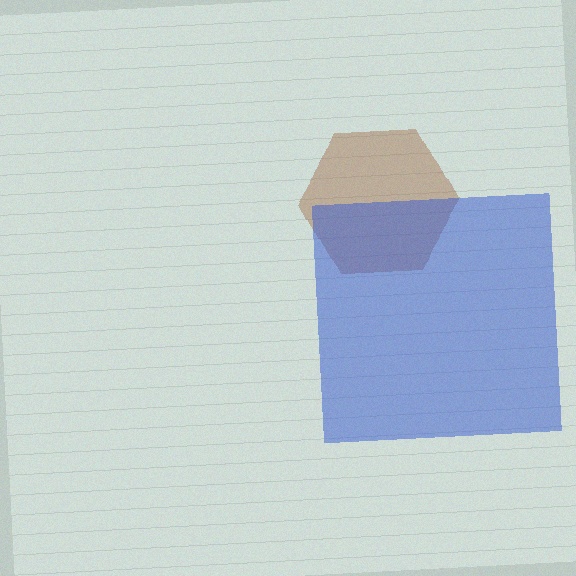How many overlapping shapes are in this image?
There are 2 overlapping shapes in the image.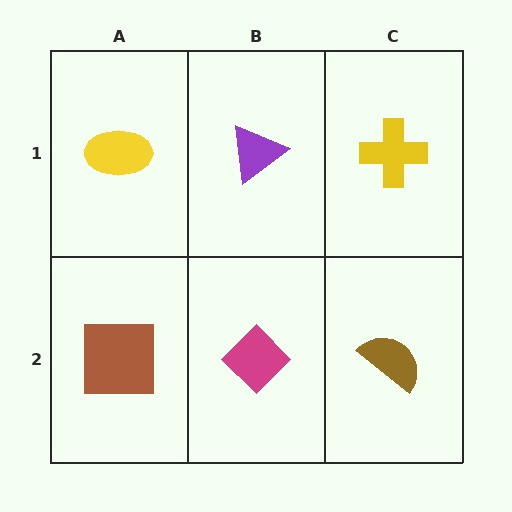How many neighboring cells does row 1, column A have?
2.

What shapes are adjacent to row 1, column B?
A magenta diamond (row 2, column B), a yellow ellipse (row 1, column A), a yellow cross (row 1, column C).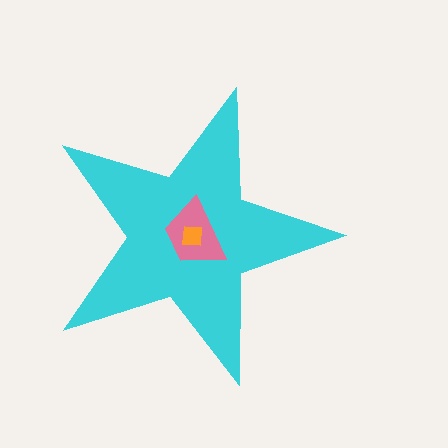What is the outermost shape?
The cyan star.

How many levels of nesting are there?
3.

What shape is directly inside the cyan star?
The pink trapezoid.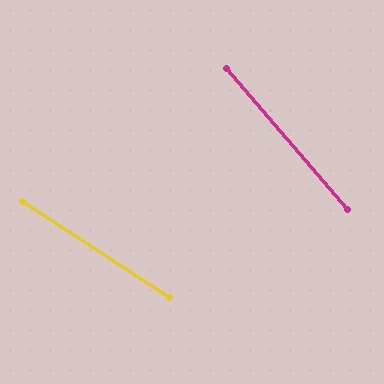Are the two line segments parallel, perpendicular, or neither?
Neither parallel nor perpendicular — they differ by about 16°.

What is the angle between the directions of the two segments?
Approximately 16 degrees.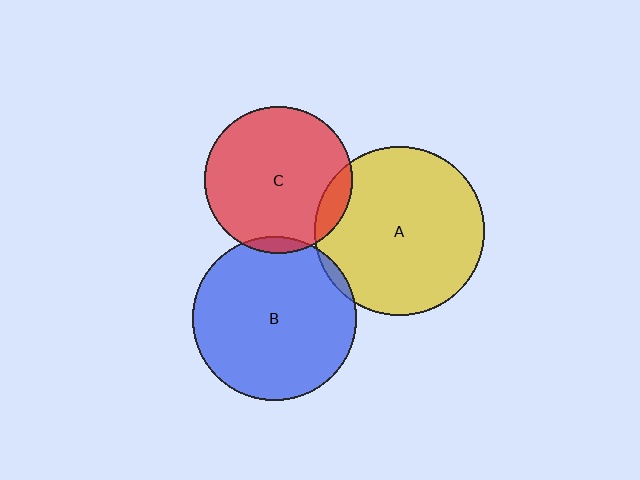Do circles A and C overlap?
Yes.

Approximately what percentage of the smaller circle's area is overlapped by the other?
Approximately 10%.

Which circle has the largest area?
Circle A (yellow).